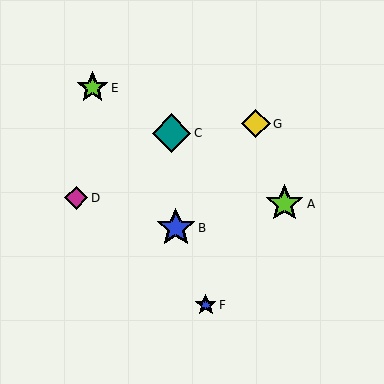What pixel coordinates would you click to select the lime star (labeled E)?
Click at (93, 88) to select the lime star E.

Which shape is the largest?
The blue star (labeled B) is the largest.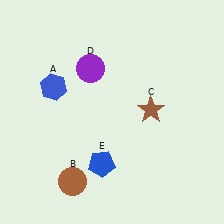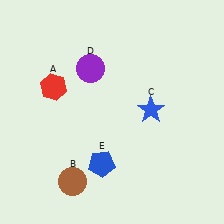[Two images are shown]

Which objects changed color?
A changed from blue to red. C changed from brown to blue.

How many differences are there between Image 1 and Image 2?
There are 2 differences between the two images.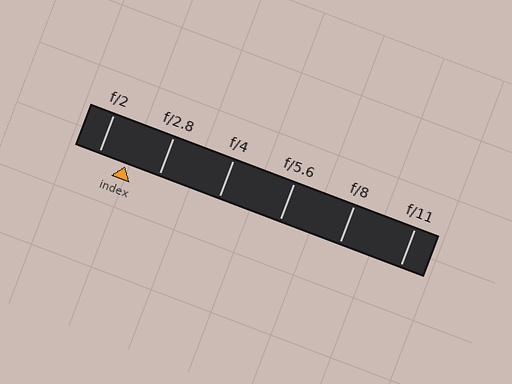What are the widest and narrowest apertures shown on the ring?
The widest aperture shown is f/2 and the narrowest is f/11.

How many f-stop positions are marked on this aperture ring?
There are 6 f-stop positions marked.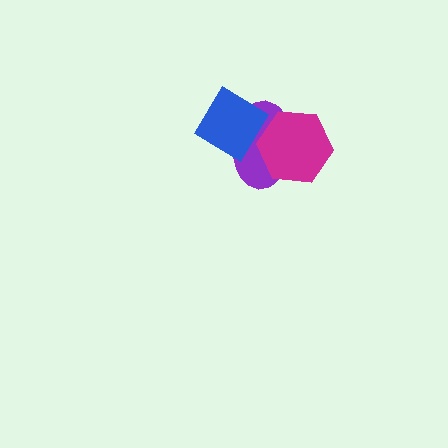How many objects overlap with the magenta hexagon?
2 objects overlap with the magenta hexagon.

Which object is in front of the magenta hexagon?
The blue diamond is in front of the magenta hexagon.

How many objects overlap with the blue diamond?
2 objects overlap with the blue diamond.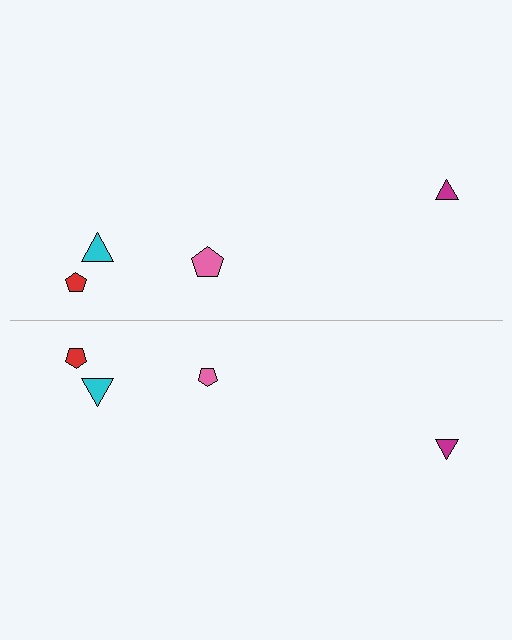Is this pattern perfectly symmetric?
No, the pattern is not perfectly symmetric. The pink pentagon on the bottom side has a different size than its mirror counterpart.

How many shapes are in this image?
There are 8 shapes in this image.